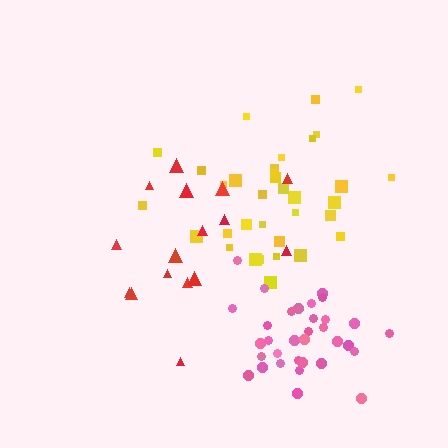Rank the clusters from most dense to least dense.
pink, yellow, red.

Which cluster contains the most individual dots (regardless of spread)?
Yellow (34).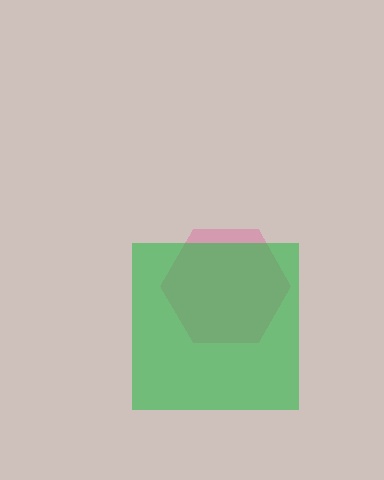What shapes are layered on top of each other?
The layered shapes are: a pink hexagon, a green square.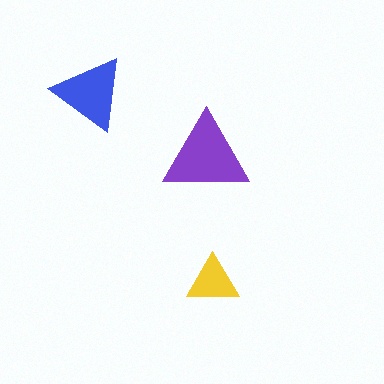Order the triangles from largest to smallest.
the purple one, the blue one, the yellow one.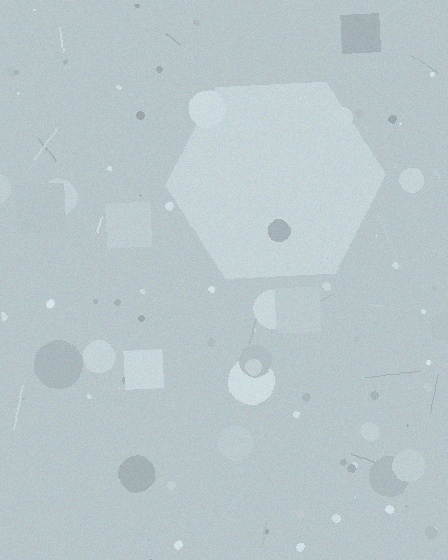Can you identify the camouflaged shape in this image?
The camouflaged shape is a hexagon.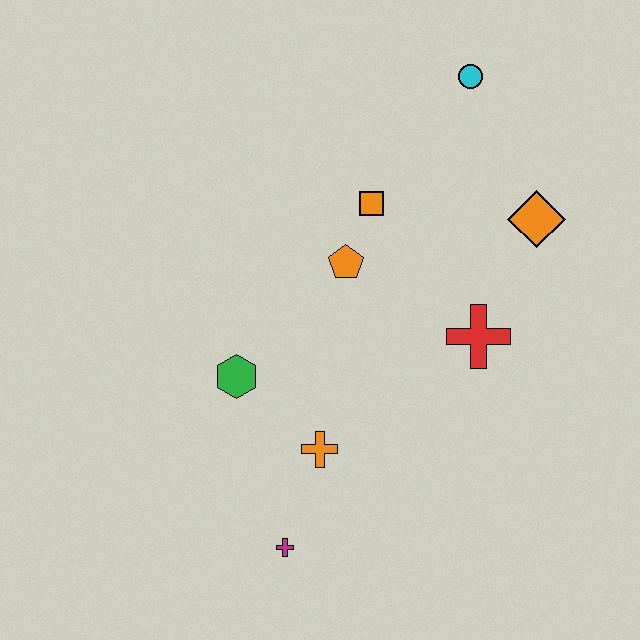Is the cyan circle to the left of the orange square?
No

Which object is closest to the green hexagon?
The orange cross is closest to the green hexagon.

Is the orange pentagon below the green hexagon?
No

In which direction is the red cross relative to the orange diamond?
The red cross is below the orange diamond.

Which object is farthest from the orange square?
The magenta cross is farthest from the orange square.